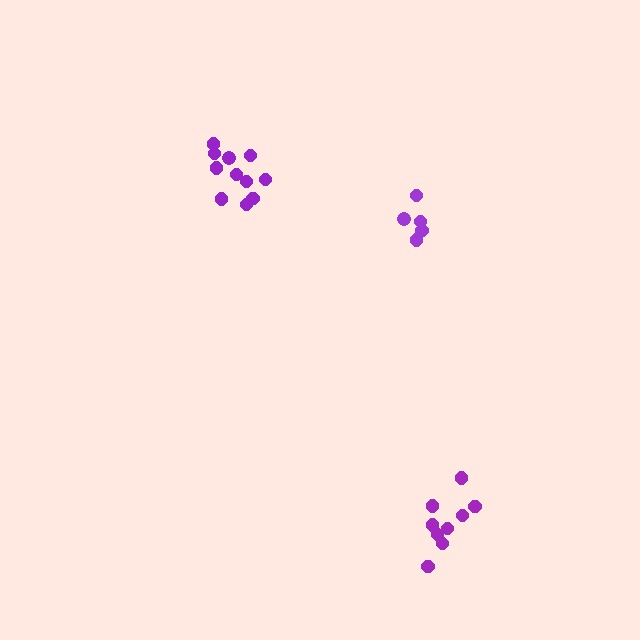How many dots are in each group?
Group 1: 11 dots, Group 2: 5 dots, Group 3: 9 dots (25 total).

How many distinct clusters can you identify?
There are 3 distinct clusters.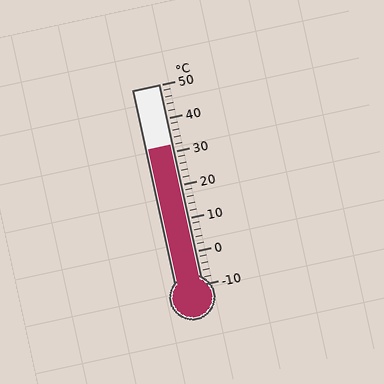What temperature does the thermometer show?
The thermometer shows approximately 32°C.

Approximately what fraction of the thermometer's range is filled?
The thermometer is filled to approximately 70% of its range.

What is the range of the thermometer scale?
The thermometer scale ranges from -10°C to 50°C.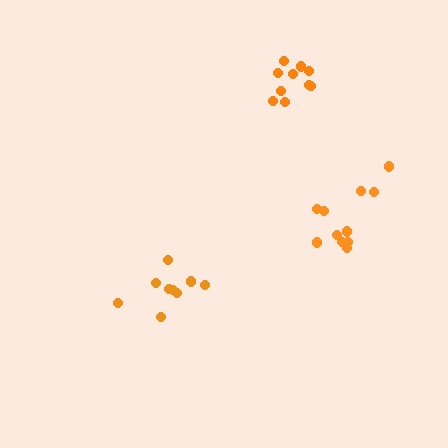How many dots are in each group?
Group 1: 9 dots, Group 2: 10 dots, Group 3: 11 dots (30 total).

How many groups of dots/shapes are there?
There are 3 groups.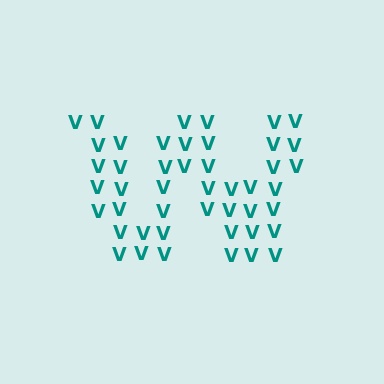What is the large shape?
The large shape is the letter W.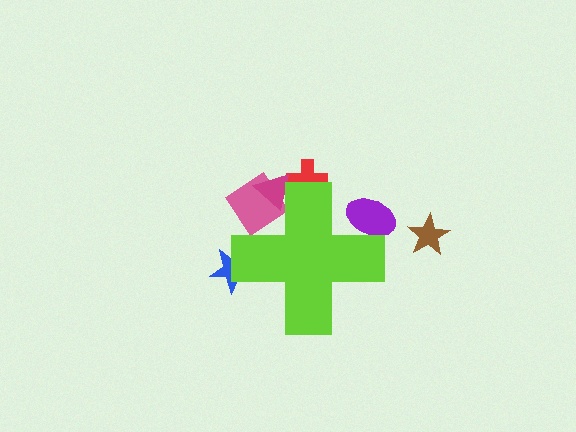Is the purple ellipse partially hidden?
Yes, the purple ellipse is partially hidden behind the lime cross.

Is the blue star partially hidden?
Yes, the blue star is partially hidden behind the lime cross.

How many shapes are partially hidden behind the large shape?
5 shapes are partially hidden.